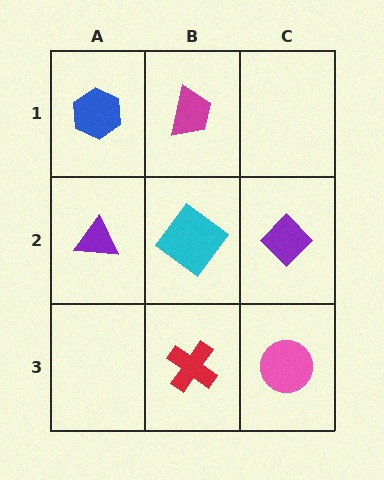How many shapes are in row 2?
3 shapes.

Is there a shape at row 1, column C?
No, that cell is empty.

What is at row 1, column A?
A blue hexagon.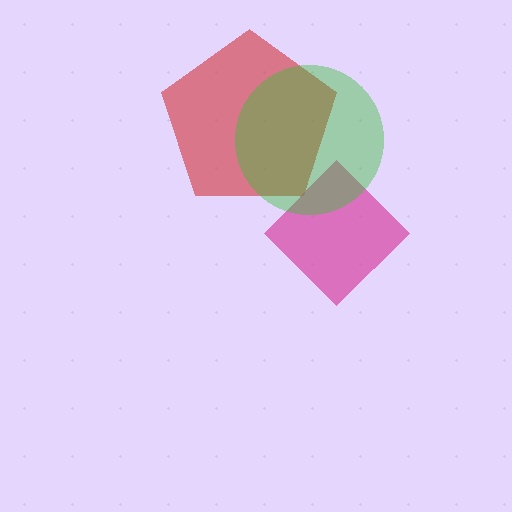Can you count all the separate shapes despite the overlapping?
Yes, there are 3 separate shapes.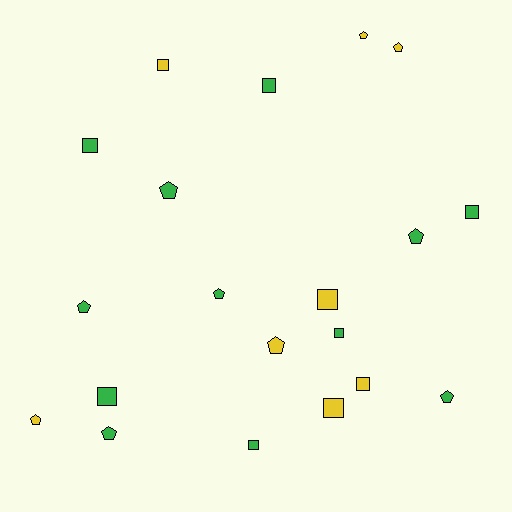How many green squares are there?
There are 6 green squares.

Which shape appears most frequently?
Square, with 10 objects.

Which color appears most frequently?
Green, with 12 objects.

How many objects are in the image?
There are 20 objects.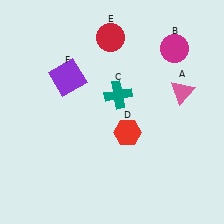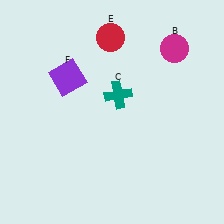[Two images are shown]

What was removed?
The red hexagon (D), the pink triangle (A) were removed in Image 2.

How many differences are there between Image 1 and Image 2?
There are 2 differences between the two images.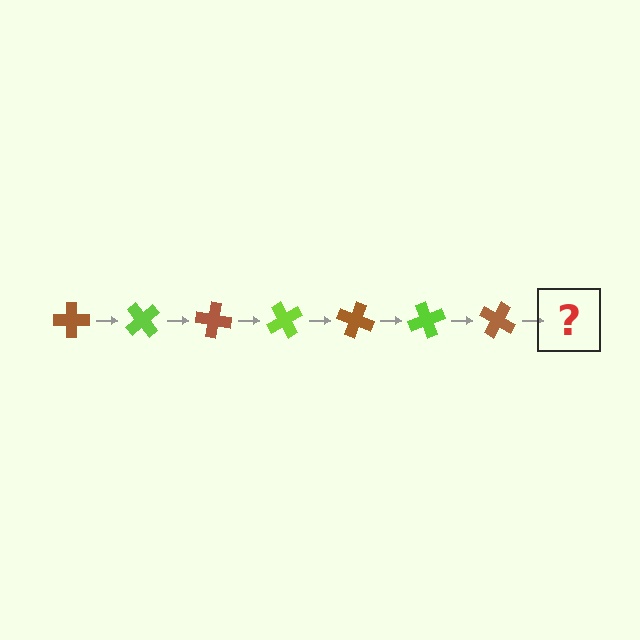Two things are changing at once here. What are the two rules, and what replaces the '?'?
The two rules are that it rotates 50 degrees each step and the color cycles through brown and lime. The '?' should be a lime cross, rotated 350 degrees from the start.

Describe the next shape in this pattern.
It should be a lime cross, rotated 350 degrees from the start.